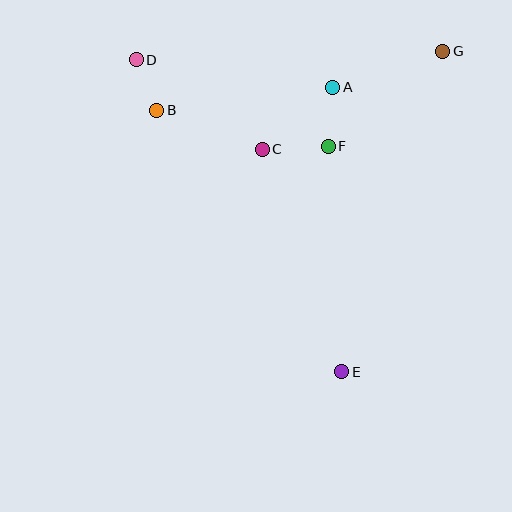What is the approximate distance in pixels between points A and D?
The distance between A and D is approximately 198 pixels.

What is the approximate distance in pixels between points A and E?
The distance between A and E is approximately 285 pixels.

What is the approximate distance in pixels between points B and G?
The distance between B and G is approximately 292 pixels.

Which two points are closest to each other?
Points B and D are closest to each other.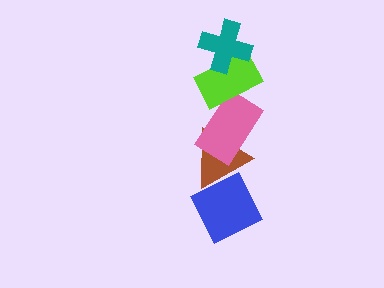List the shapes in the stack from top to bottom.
From top to bottom: the teal cross, the lime rectangle, the pink rectangle, the brown triangle, the blue diamond.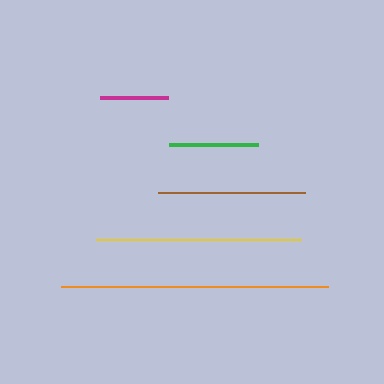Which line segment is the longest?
The orange line is the longest at approximately 266 pixels.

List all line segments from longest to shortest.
From longest to shortest: orange, yellow, brown, green, magenta.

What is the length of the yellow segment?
The yellow segment is approximately 205 pixels long.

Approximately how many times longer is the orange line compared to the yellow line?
The orange line is approximately 1.3 times the length of the yellow line.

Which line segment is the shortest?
The magenta line is the shortest at approximately 68 pixels.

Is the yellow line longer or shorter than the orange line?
The orange line is longer than the yellow line.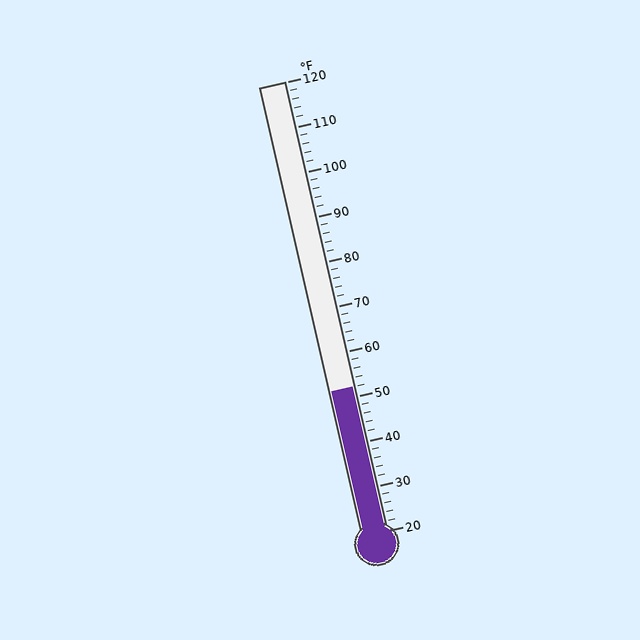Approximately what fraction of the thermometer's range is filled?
The thermometer is filled to approximately 30% of its range.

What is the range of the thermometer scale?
The thermometer scale ranges from 20°F to 120°F.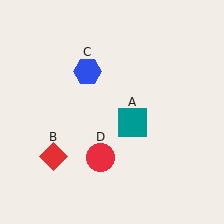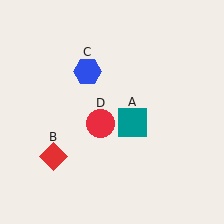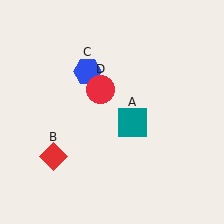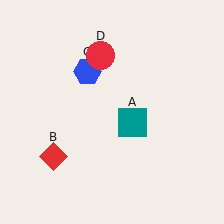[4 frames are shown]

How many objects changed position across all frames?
1 object changed position: red circle (object D).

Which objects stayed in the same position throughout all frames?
Teal square (object A) and red diamond (object B) and blue hexagon (object C) remained stationary.